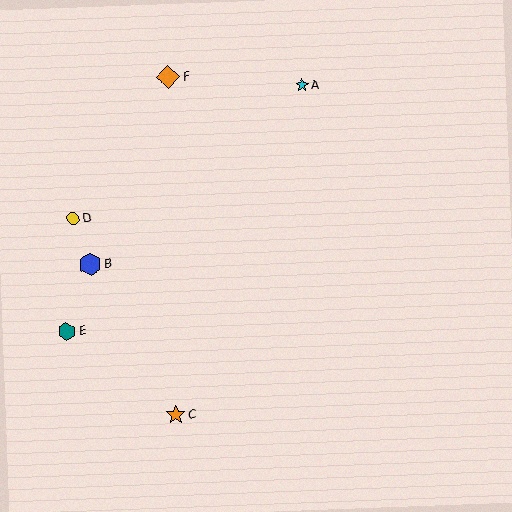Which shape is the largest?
The orange diamond (labeled F) is the largest.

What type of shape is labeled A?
Shape A is a cyan star.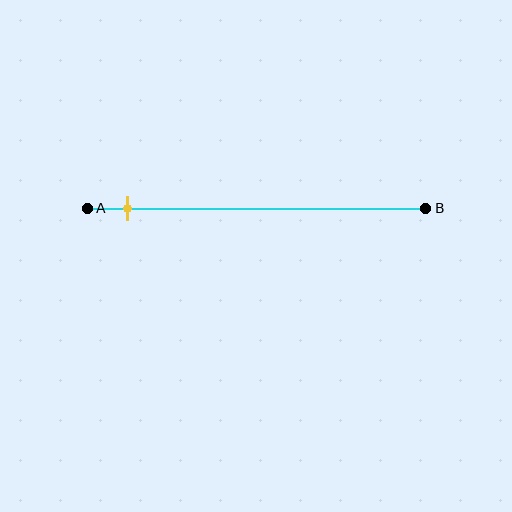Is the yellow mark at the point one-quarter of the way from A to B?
No, the mark is at about 10% from A, not at the 25% one-quarter point.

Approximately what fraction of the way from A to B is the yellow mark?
The yellow mark is approximately 10% of the way from A to B.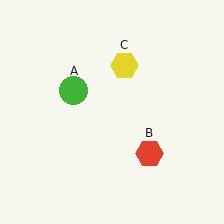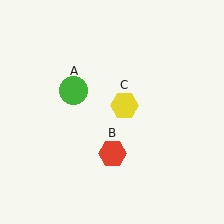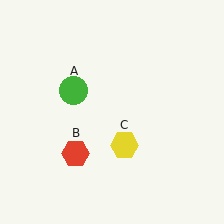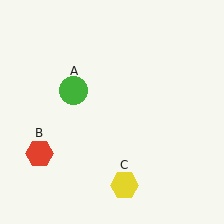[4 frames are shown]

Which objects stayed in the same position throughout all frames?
Green circle (object A) remained stationary.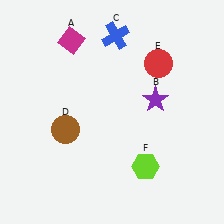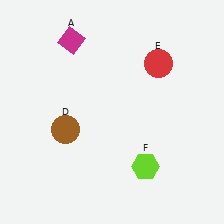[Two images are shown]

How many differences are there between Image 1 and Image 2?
There are 2 differences between the two images.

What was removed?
The purple star (B), the blue cross (C) were removed in Image 2.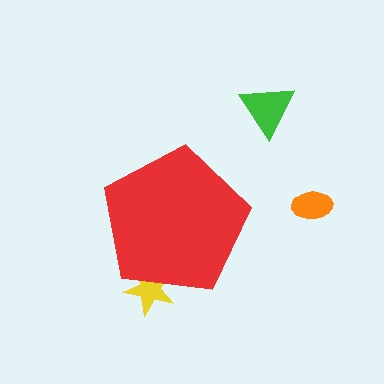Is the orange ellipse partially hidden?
No, the orange ellipse is fully visible.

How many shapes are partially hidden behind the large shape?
1 shape is partially hidden.